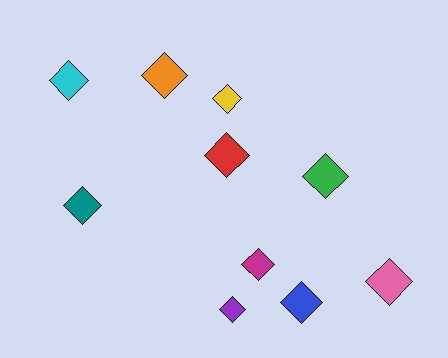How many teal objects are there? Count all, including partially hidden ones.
There is 1 teal object.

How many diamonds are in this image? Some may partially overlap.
There are 10 diamonds.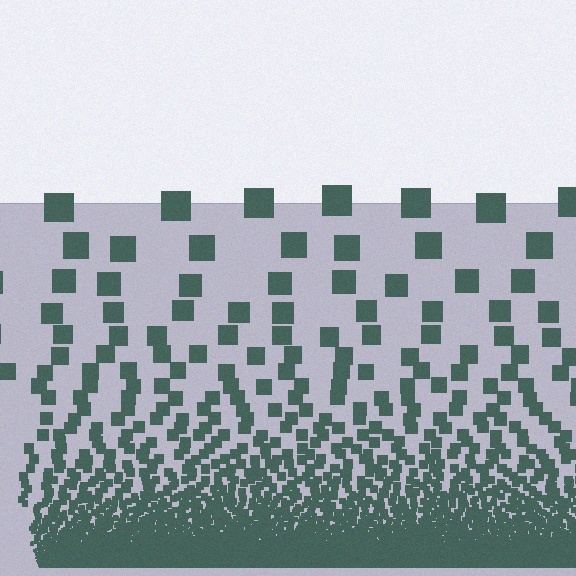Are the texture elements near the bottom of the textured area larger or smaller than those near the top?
Smaller. The gradient is inverted — elements near the bottom are smaller and denser.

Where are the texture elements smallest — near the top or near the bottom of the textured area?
Near the bottom.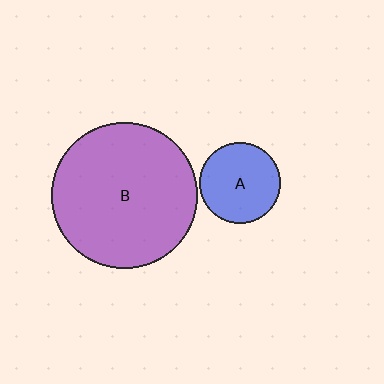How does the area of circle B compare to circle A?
Approximately 3.2 times.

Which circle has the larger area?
Circle B (purple).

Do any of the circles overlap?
No, none of the circles overlap.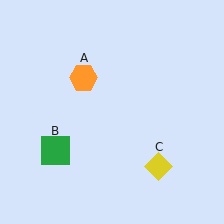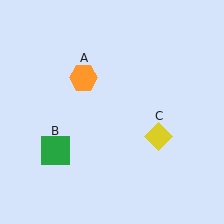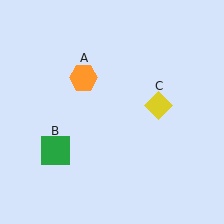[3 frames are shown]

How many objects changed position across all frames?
1 object changed position: yellow diamond (object C).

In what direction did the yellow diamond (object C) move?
The yellow diamond (object C) moved up.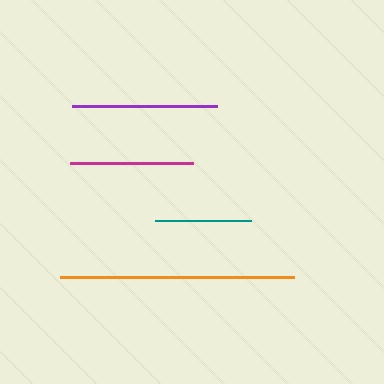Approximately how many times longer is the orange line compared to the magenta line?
The orange line is approximately 1.9 times the length of the magenta line.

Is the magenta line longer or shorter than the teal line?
The magenta line is longer than the teal line.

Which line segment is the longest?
The orange line is the longest at approximately 234 pixels.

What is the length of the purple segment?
The purple segment is approximately 144 pixels long.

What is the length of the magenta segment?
The magenta segment is approximately 123 pixels long.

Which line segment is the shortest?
The teal line is the shortest at approximately 96 pixels.